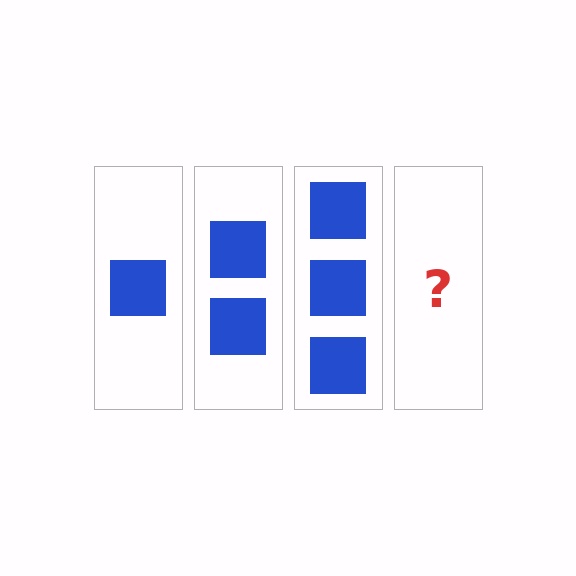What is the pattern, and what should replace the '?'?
The pattern is that each step adds one more square. The '?' should be 4 squares.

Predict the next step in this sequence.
The next step is 4 squares.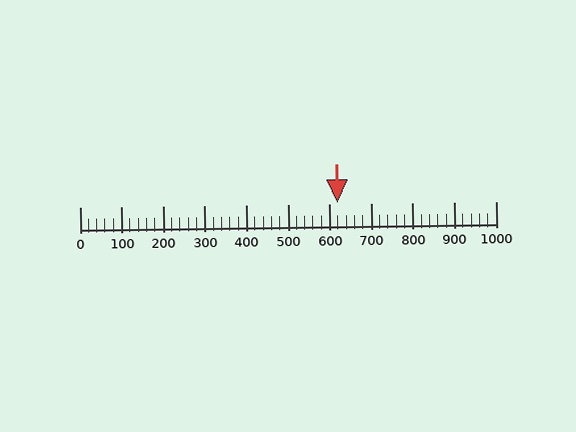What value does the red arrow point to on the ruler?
The red arrow points to approximately 620.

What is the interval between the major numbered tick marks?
The major tick marks are spaced 100 units apart.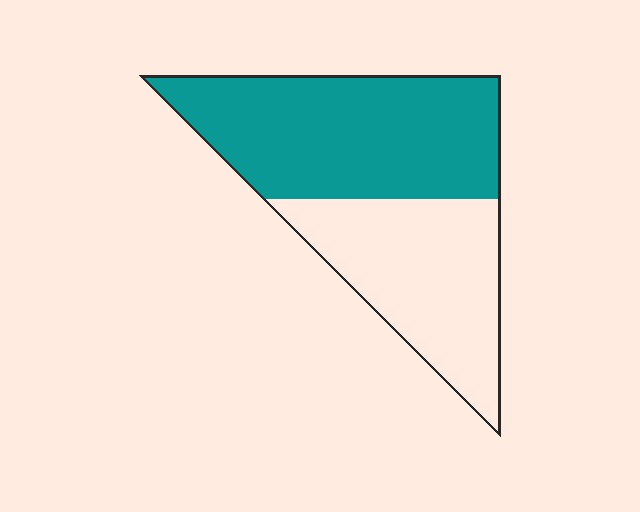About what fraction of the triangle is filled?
About three fifths (3/5).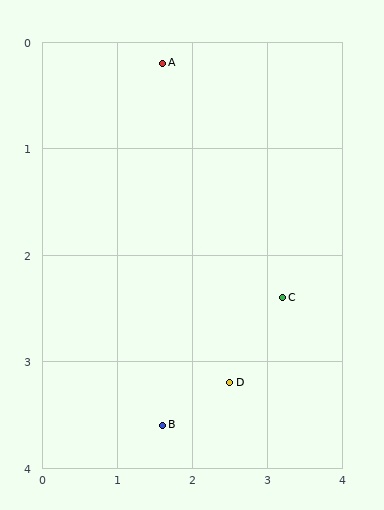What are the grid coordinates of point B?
Point B is at approximately (1.6, 3.6).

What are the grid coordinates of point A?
Point A is at approximately (1.6, 0.2).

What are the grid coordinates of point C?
Point C is at approximately (3.2, 2.4).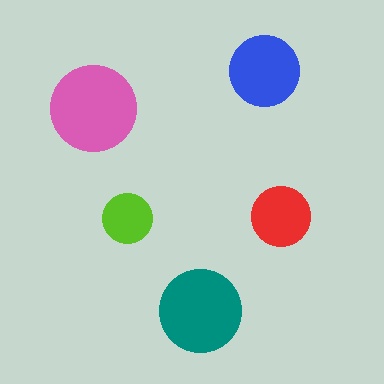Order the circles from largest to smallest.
the pink one, the teal one, the blue one, the red one, the lime one.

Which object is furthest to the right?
The red circle is rightmost.